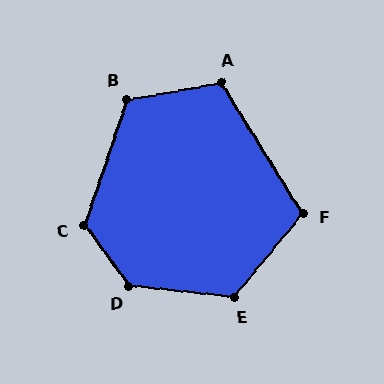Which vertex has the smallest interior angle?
F, at approximately 108 degrees.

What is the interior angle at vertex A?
Approximately 112 degrees (obtuse).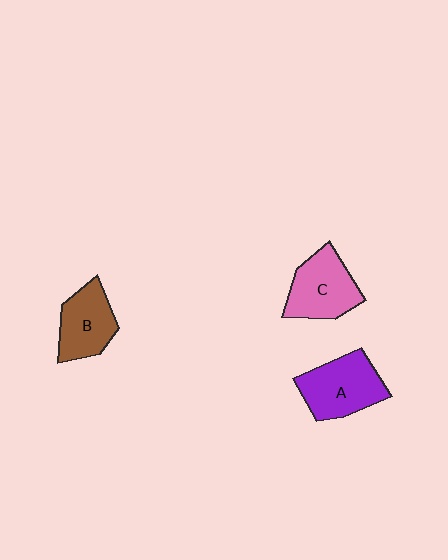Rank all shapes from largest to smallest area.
From largest to smallest: A (purple), C (pink), B (brown).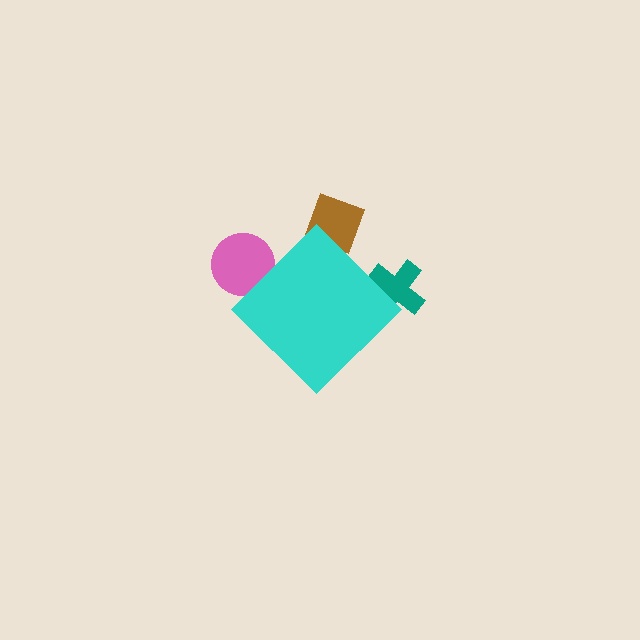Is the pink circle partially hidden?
Yes, the pink circle is partially hidden behind the cyan diamond.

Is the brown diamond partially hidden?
Yes, the brown diamond is partially hidden behind the cyan diamond.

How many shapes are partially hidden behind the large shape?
3 shapes are partially hidden.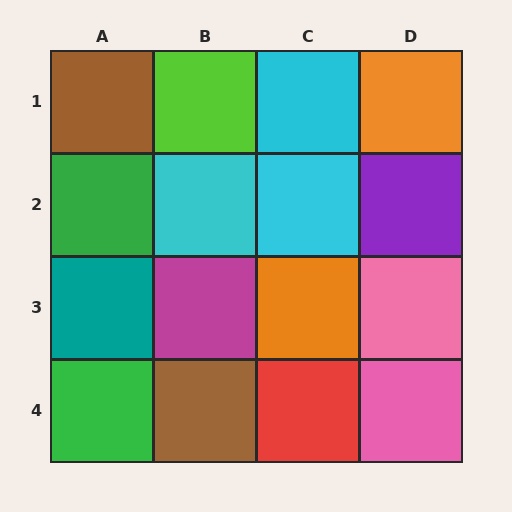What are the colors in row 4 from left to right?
Green, brown, red, pink.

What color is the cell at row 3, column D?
Pink.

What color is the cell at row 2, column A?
Green.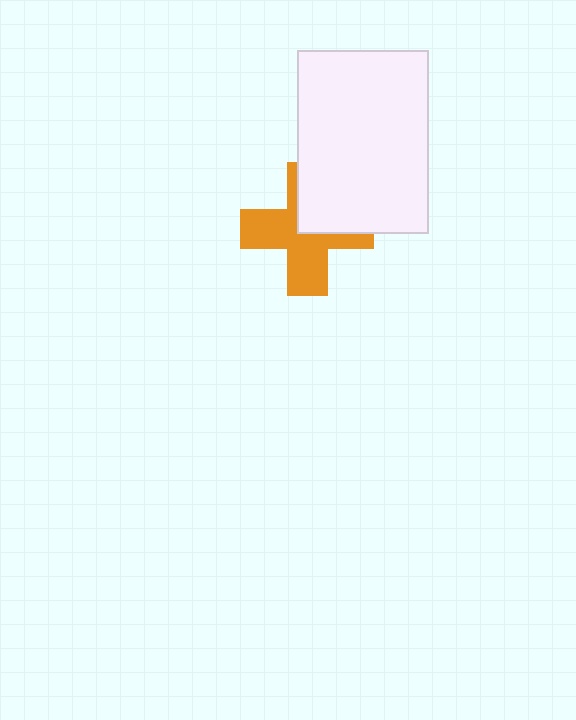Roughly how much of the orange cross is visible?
About half of it is visible (roughly 64%).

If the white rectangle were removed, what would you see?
You would see the complete orange cross.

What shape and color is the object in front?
The object in front is a white rectangle.